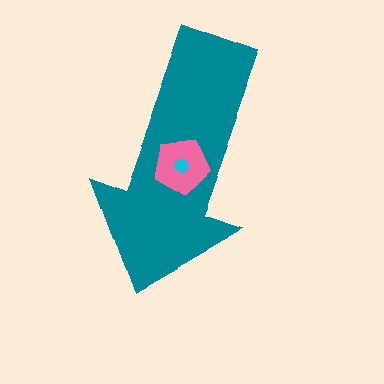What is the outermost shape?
The teal arrow.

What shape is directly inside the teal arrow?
The pink pentagon.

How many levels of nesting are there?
3.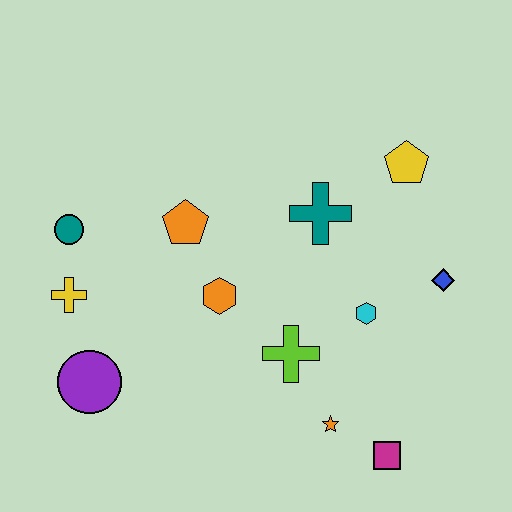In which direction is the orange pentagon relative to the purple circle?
The orange pentagon is above the purple circle.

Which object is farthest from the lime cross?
The teal circle is farthest from the lime cross.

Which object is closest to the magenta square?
The orange star is closest to the magenta square.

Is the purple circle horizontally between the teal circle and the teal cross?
Yes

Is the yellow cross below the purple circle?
No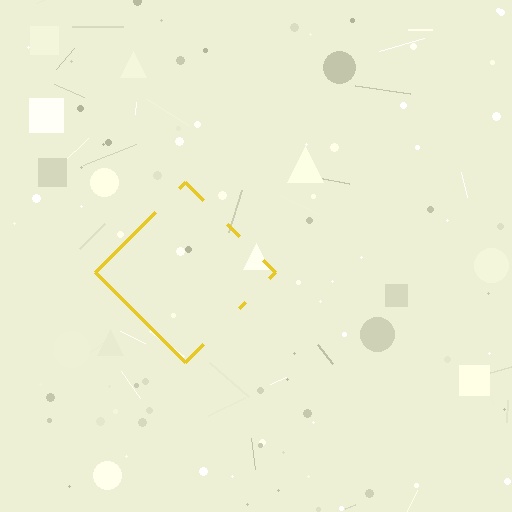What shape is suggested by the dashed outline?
The dashed outline suggests a diamond.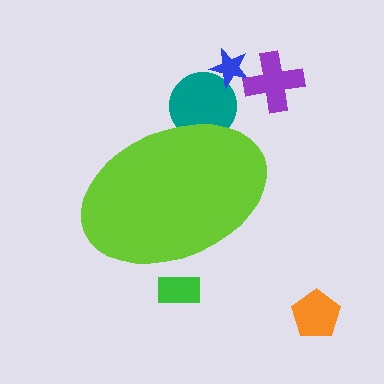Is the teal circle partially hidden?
Yes, the teal circle is partially hidden behind the lime ellipse.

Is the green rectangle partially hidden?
Yes, the green rectangle is partially hidden behind the lime ellipse.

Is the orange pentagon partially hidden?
No, the orange pentagon is fully visible.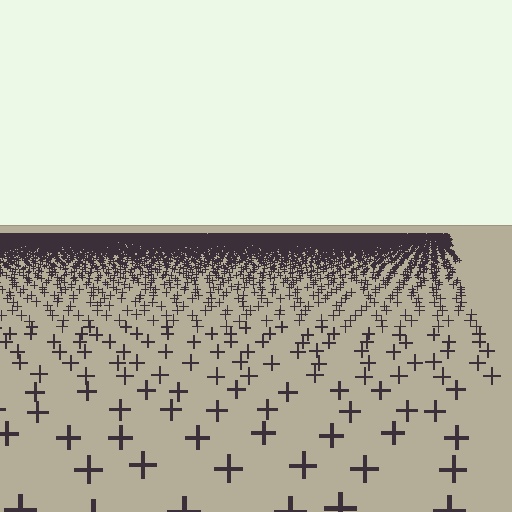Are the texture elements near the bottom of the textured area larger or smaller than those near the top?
Larger. Near the bottom, elements are closer to the viewer and appear at a bigger on-screen size.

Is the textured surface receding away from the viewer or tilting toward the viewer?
The surface is receding away from the viewer. Texture elements get smaller and denser toward the top.